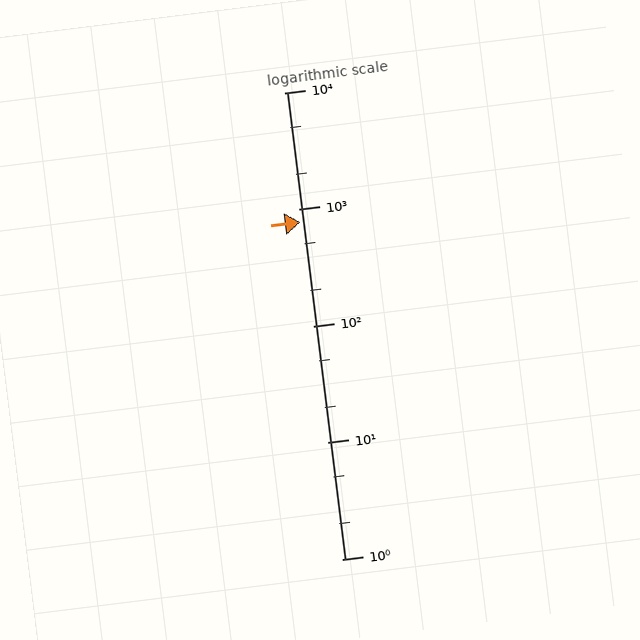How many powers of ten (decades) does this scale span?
The scale spans 4 decades, from 1 to 10000.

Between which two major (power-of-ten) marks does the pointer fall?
The pointer is between 100 and 1000.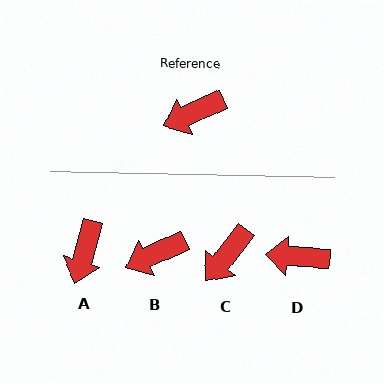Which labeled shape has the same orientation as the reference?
B.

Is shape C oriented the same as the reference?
No, it is off by about 27 degrees.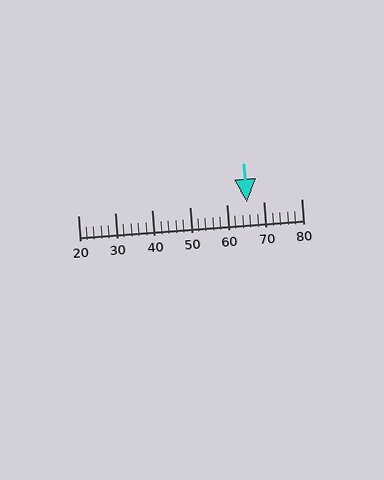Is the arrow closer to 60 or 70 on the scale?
The arrow is closer to 70.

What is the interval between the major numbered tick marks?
The major tick marks are spaced 10 units apart.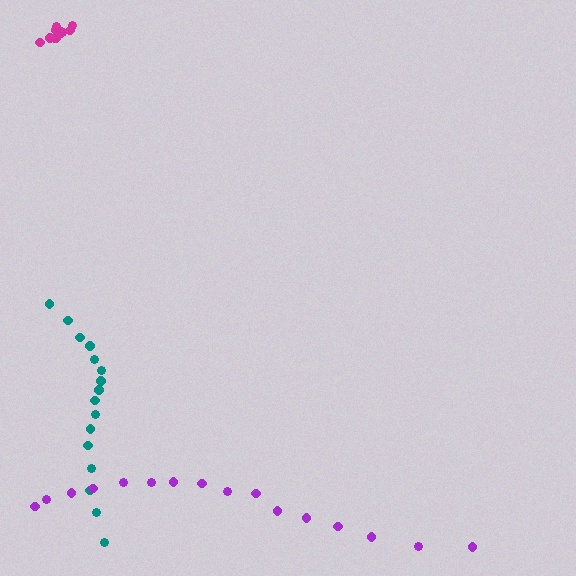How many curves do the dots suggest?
There are 3 distinct paths.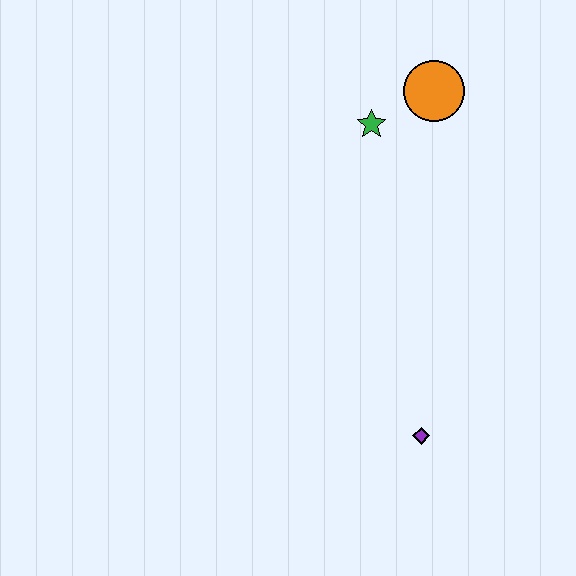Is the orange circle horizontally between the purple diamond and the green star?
No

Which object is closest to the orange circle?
The green star is closest to the orange circle.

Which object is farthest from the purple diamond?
The orange circle is farthest from the purple diamond.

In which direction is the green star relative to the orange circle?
The green star is to the left of the orange circle.